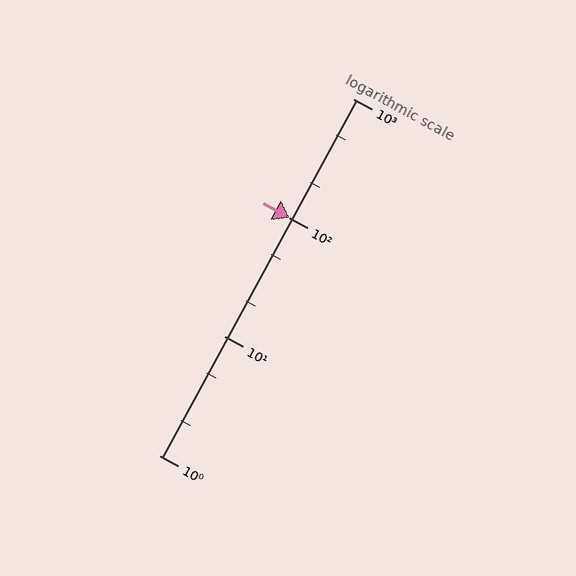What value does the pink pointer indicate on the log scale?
The pointer indicates approximately 100.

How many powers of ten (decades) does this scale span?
The scale spans 3 decades, from 1 to 1000.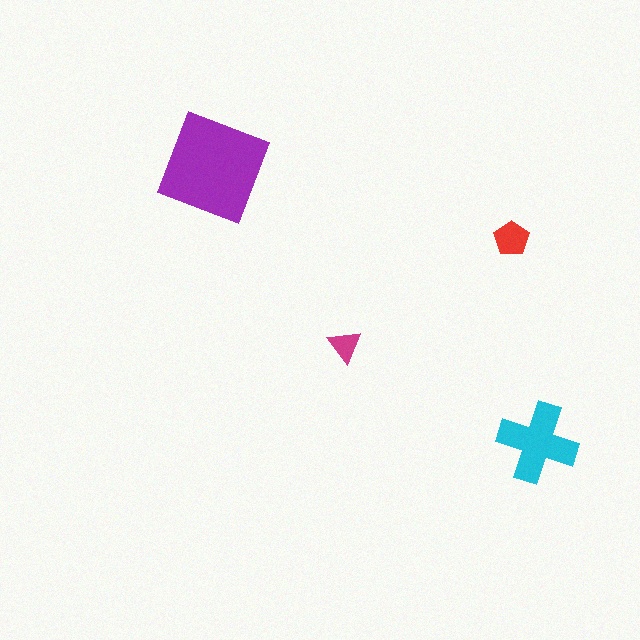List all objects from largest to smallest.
The purple square, the cyan cross, the red pentagon, the magenta triangle.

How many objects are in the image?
There are 4 objects in the image.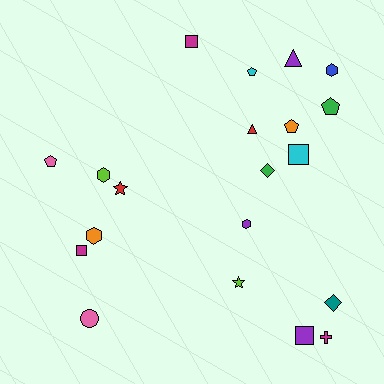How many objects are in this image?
There are 20 objects.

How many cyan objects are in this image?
There are 2 cyan objects.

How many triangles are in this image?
There are 2 triangles.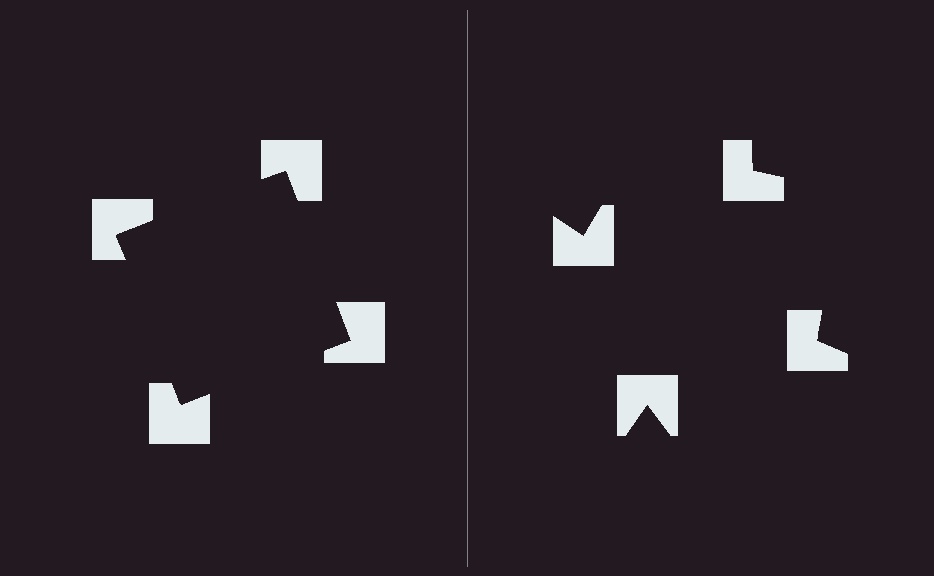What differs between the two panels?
The notched squares are positioned identically on both sides; only the wedge orientations differ. On the left they align to a square; on the right they are misaligned.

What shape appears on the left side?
An illusory square.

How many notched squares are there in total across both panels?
8 — 4 on each side.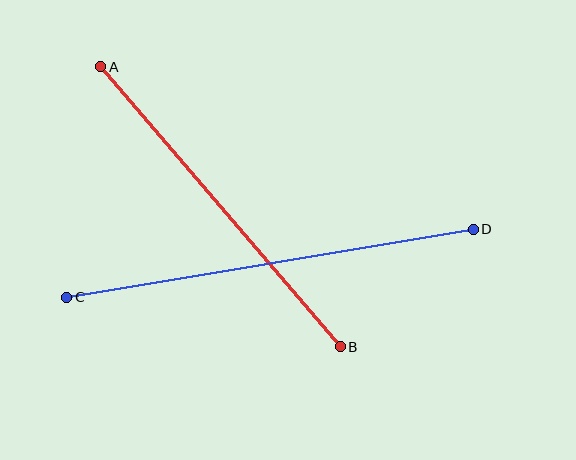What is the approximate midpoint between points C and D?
The midpoint is at approximately (270, 263) pixels.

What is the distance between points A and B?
The distance is approximately 368 pixels.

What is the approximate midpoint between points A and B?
The midpoint is at approximately (220, 207) pixels.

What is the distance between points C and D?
The distance is approximately 412 pixels.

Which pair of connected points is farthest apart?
Points C and D are farthest apart.